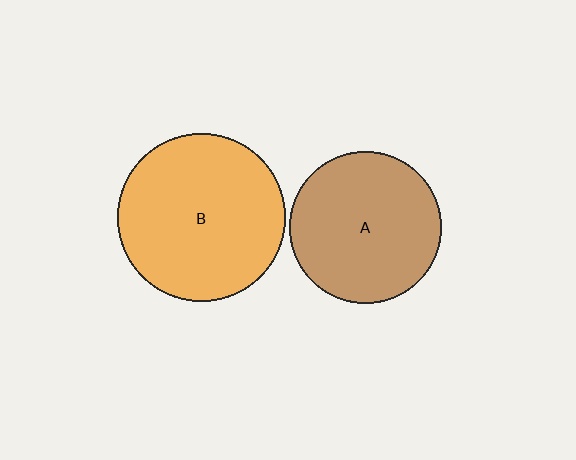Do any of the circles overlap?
No, none of the circles overlap.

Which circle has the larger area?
Circle B (orange).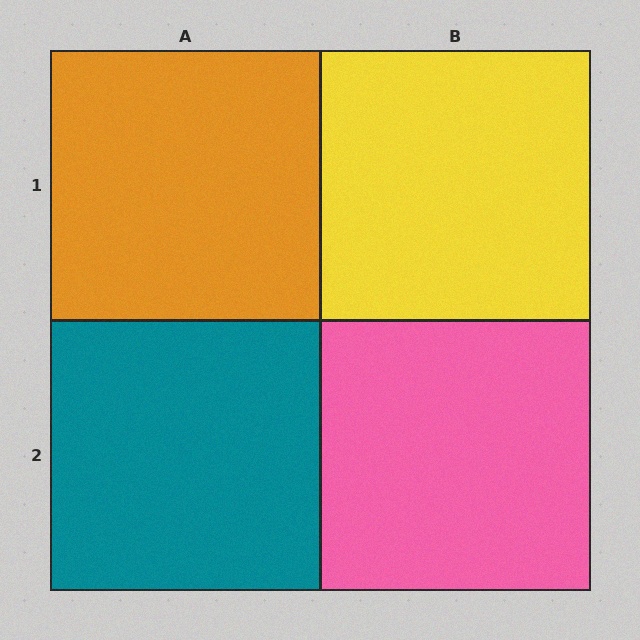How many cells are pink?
1 cell is pink.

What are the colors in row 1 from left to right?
Orange, yellow.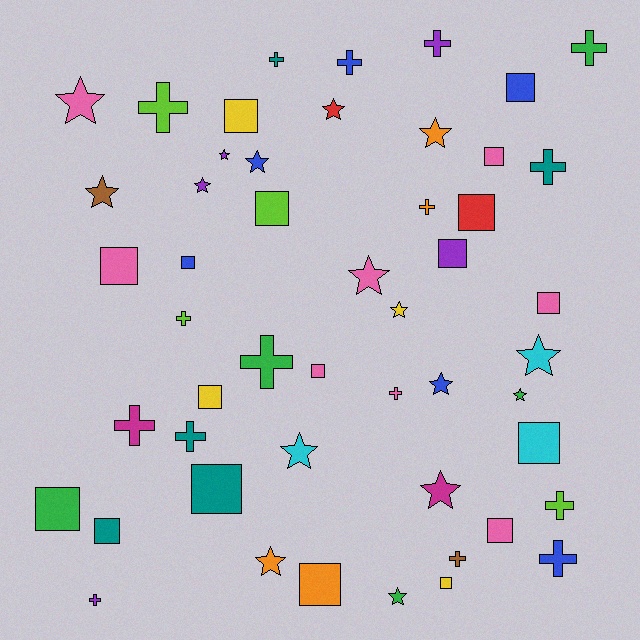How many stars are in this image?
There are 16 stars.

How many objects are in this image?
There are 50 objects.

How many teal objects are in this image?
There are 5 teal objects.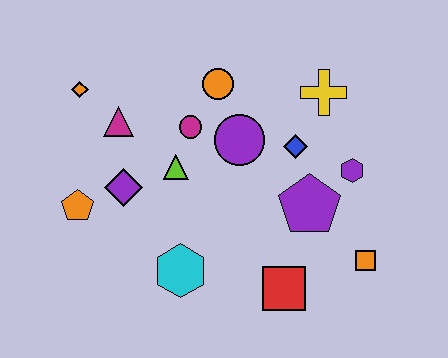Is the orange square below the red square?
No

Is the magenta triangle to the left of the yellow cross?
Yes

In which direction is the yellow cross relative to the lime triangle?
The yellow cross is to the right of the lime triangle.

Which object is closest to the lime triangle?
The magenta circle is closest to the lime triangle.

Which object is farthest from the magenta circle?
The orange square is farthest from the magenta circle.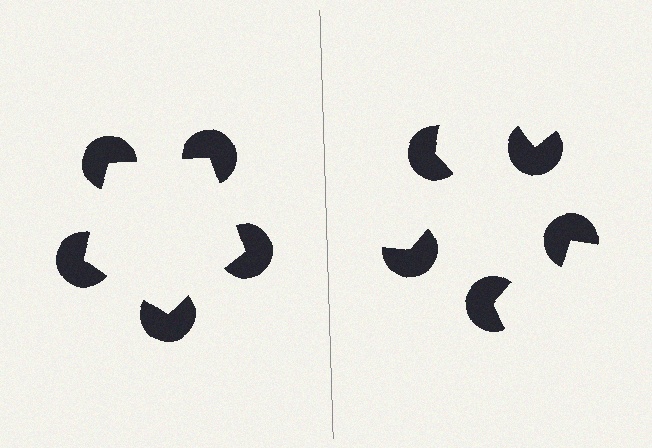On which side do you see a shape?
An illusory pentagon appears on the left side. On the right side the wedge cuts are rotated, so no coherent shape forms.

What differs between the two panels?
The pac-man discs are positioned identically on both sides; only the wedge orientations differ. On the left they align to a pentagon; on the right they are misaligned.